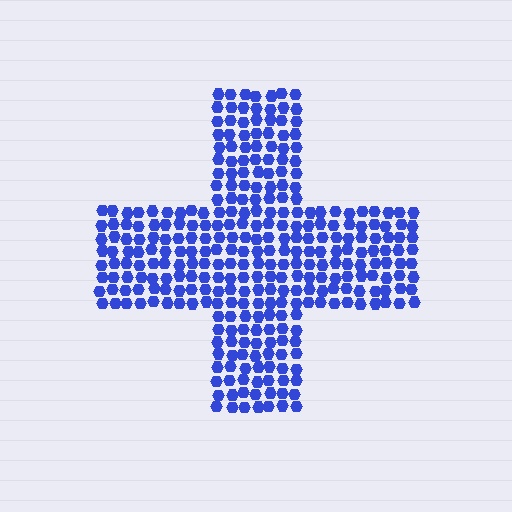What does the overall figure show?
The overall figure shows a cross.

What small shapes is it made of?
It is made of small hexagons.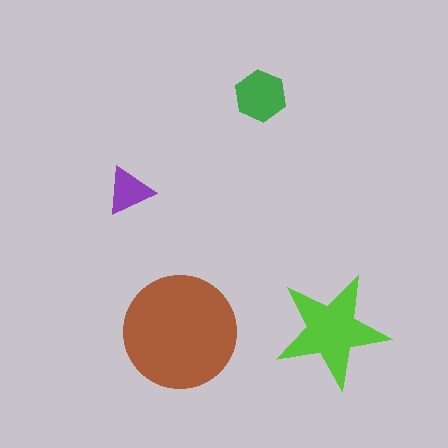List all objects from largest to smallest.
The brown circle, the lime star, the green hexagon, the purple triangle.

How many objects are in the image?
There are 4 objects in the image.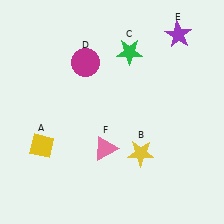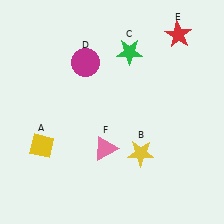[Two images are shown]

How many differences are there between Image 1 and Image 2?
There is 1 difference between the two images.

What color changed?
The star (E) changed from purple in Image 1 to red in Image 2.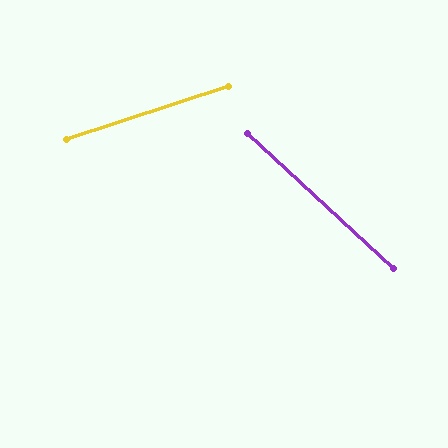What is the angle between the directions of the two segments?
Approximately 61 degrees.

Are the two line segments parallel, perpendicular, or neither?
Neither parallel nor perpendicular — they differ by about 61°.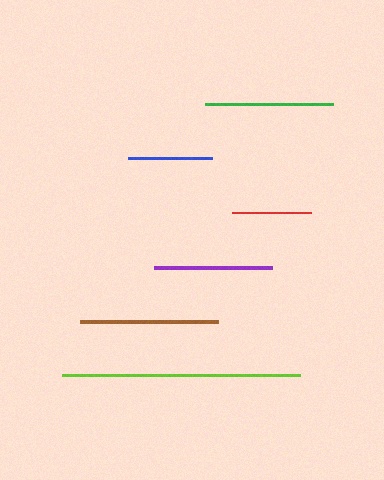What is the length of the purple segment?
The purple segment is approximately 118 pixels long.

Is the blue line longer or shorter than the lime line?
The lime line is longer than the blue line.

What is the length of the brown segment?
The brown segment is approximately 139 pixels long.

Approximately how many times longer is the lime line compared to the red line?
The lime line is approximately 3.0 times the length of the red line.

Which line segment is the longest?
The lime line is the longest at approximately 238 pixels.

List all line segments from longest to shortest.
From longest to shortest: lime, brown, green, purple, blue, red.